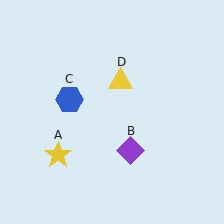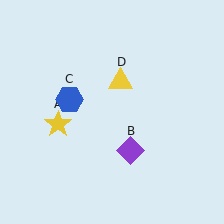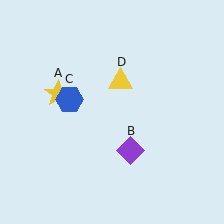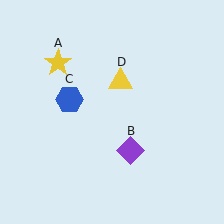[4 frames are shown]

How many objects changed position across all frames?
1 object changed position: yellow star (object A).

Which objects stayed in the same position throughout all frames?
Purple diamond (object B) and blue hexagon (object C) and yellow triangle (object D) remained stationary.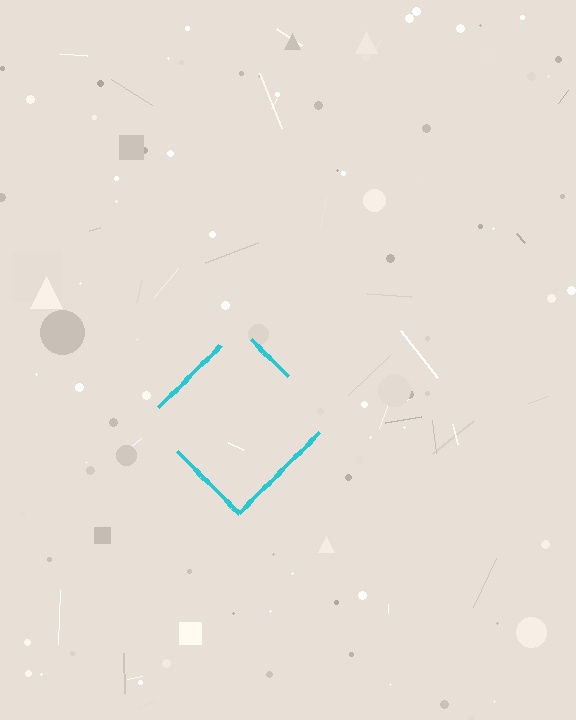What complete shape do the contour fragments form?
The contour fragments form a diamond.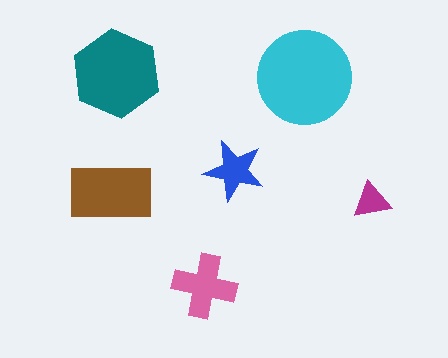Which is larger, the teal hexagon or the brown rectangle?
The teal hexagon.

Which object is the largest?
The cyan circle.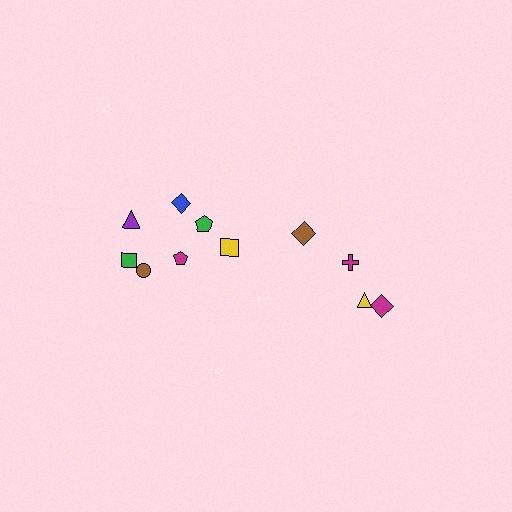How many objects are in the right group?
There are 4 objects.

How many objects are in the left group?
There are 7 objects.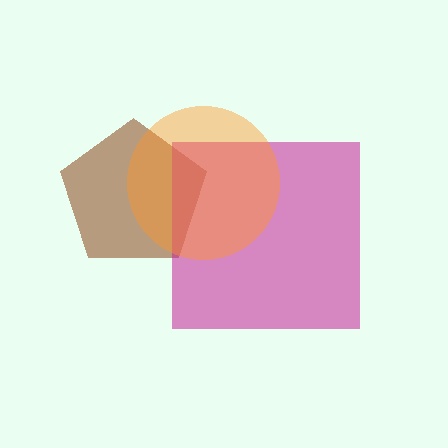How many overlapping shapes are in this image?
There are 3 overlapping shapes in the image.